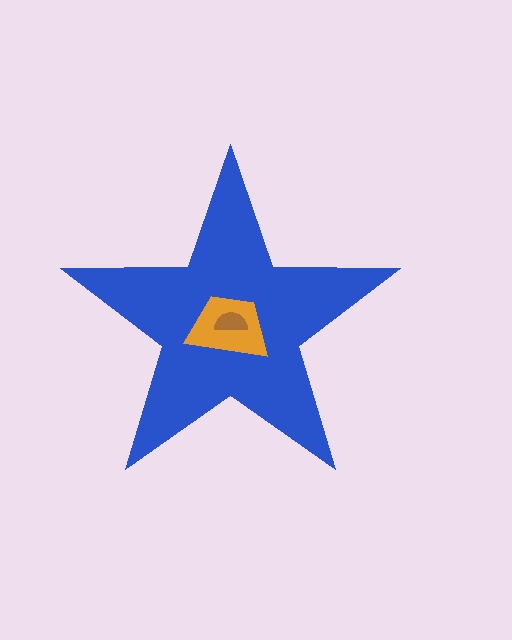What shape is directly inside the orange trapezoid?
The brown semicircle.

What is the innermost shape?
The brown semicircle.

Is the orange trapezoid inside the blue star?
Yes.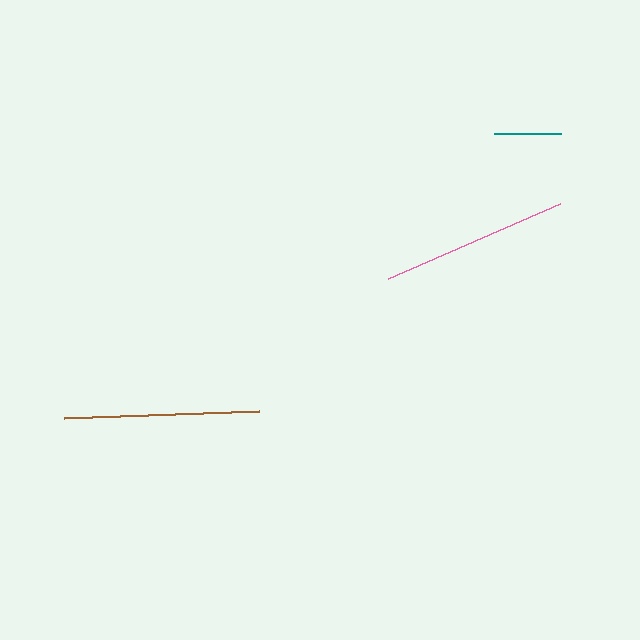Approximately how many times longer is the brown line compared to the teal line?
The brown line is approximately 2.9 times the length of the teal line.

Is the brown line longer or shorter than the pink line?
The brown line is longer than the pink line.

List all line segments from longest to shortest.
From longest to shortest: brown, pink, teal.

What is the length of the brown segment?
The brown segment is approximately 196 pixels long.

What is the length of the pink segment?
The pink segment is approximately 187 pixels long.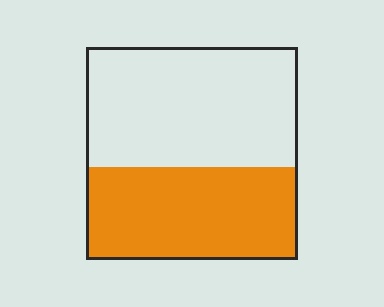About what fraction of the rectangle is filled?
About two fifths (2/5).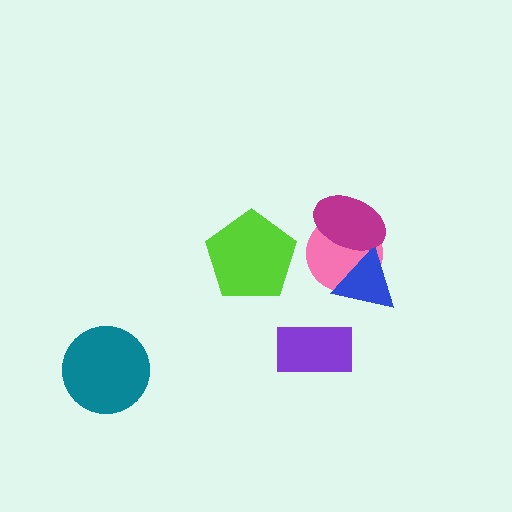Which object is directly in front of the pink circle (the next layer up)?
The blue triangle is directly in front of the pink circle.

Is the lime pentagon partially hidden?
No, no other shape covers it.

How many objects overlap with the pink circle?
2 objects overlap with the pink circle.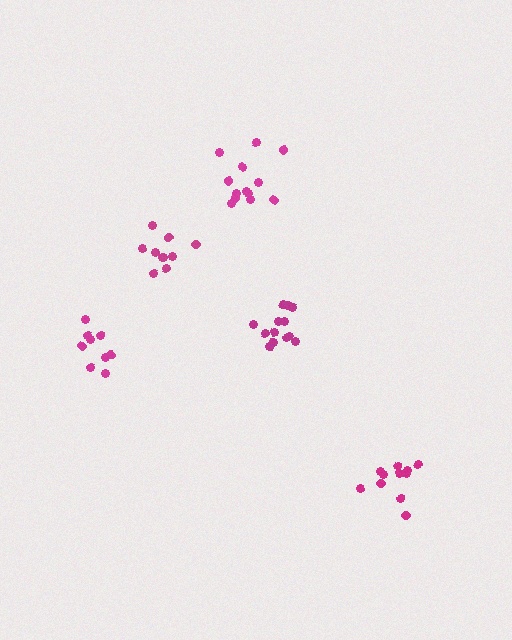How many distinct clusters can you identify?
There are 5 distinct clusters.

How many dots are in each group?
Group 1: 13 dots, Group 2: 11 dots, Group 3: 13 dots, Group 4: 10 dots, Group 5: 9 dots (56 total).